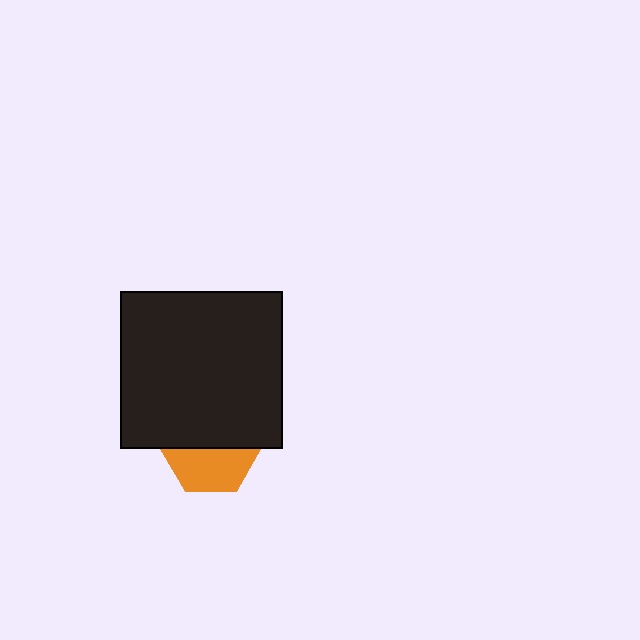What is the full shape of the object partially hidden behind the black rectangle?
The partially hidden object is an orange hexagon.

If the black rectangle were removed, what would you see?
You would see the complete orange hexagon.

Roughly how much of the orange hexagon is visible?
About half of it is visible (roughly 47%).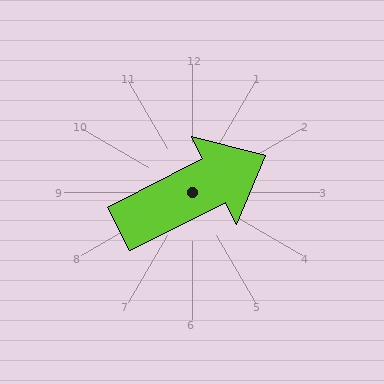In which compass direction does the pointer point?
Northeast.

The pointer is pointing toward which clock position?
Roughly 2 o'clock.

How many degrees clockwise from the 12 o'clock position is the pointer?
Approximately 63 degrees.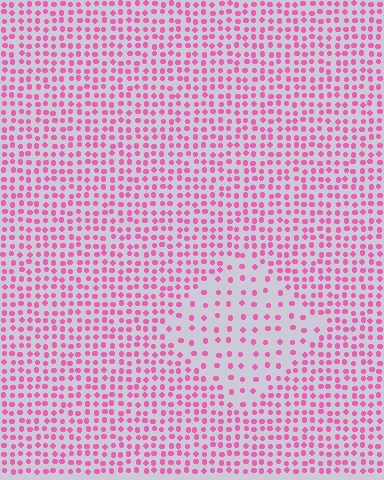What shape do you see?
I see a diamond.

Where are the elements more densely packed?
The elements are more densely packed outside the diamond boundary.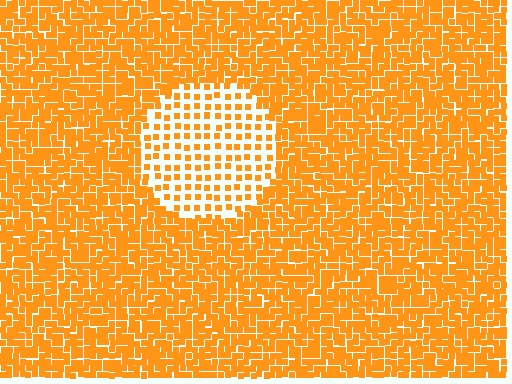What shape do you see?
I see a circle.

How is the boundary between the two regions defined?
The boundary is defined by a change in element density (approximately 2.5x ratio). All elements are the same color, size, and shape.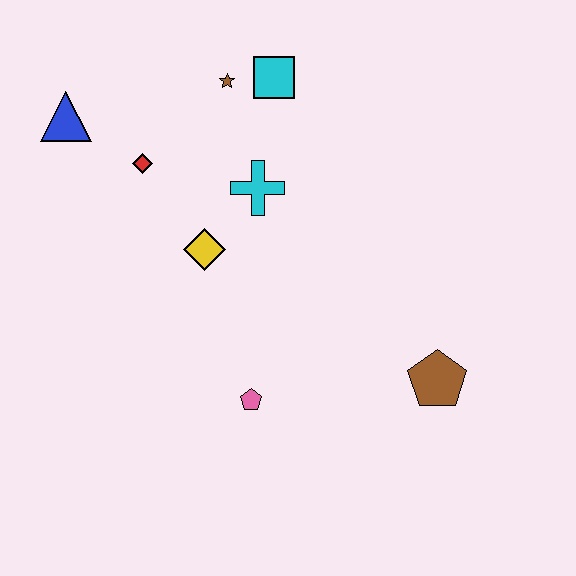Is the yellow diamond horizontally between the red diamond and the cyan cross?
Yes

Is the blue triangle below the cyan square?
Yes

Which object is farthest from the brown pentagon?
The blue triangle is farthest from the brown pentagon.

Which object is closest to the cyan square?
The brown star is closest to the cyan square.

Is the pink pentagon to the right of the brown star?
Yes